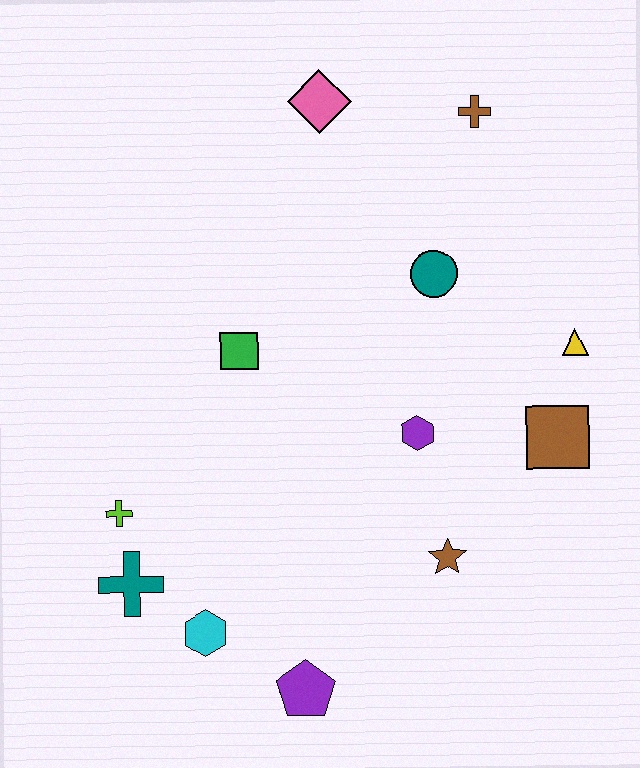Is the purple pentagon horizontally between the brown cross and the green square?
Yes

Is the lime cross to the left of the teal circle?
Yes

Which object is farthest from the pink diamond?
The purple pentagon is farthest from the pink diamond.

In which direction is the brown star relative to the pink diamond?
The brown star is below the pink diamond.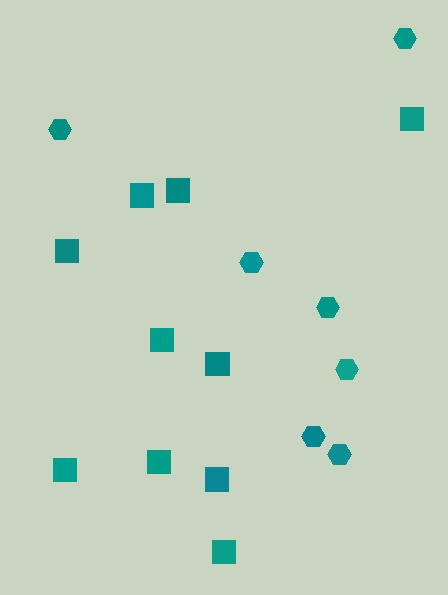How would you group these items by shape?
There are 2 groups: one group of squares (10) and one group of hexagons (7).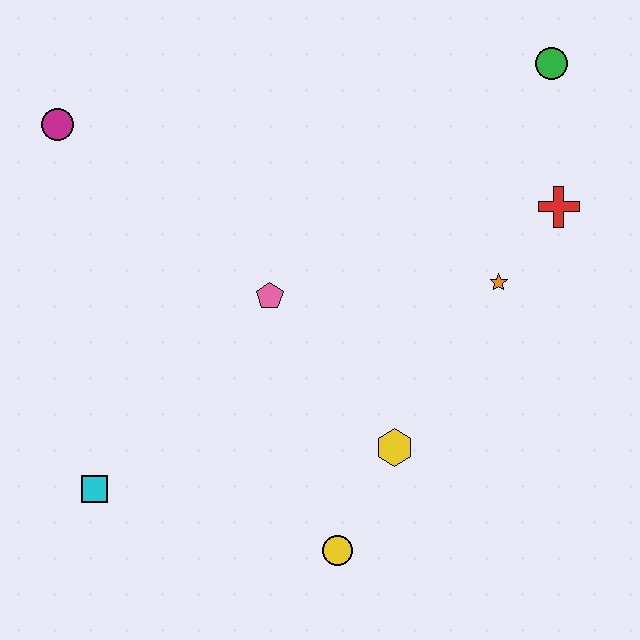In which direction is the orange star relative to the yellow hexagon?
The orange star is above the yellow hexagon.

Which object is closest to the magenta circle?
The pink pentagon is closest to the magenta circle.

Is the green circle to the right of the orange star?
Yes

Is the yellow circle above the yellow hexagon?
No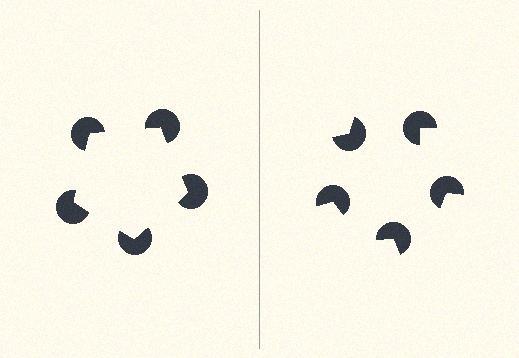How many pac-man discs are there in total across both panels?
10 — 5 on each side.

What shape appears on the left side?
An illusory pentagon.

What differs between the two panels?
The pac-man discs are positioned identically on both sides; only the wedge orientations differ. On the left they align to a pentagon; on the right they are misaligned.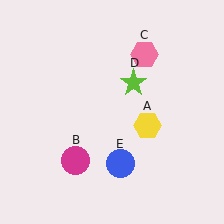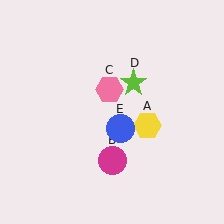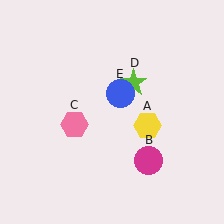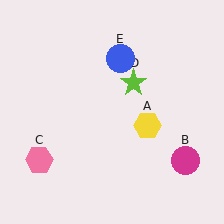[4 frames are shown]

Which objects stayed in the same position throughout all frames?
Yellow hexagon (object A) and lime star (object D) remained stationary.